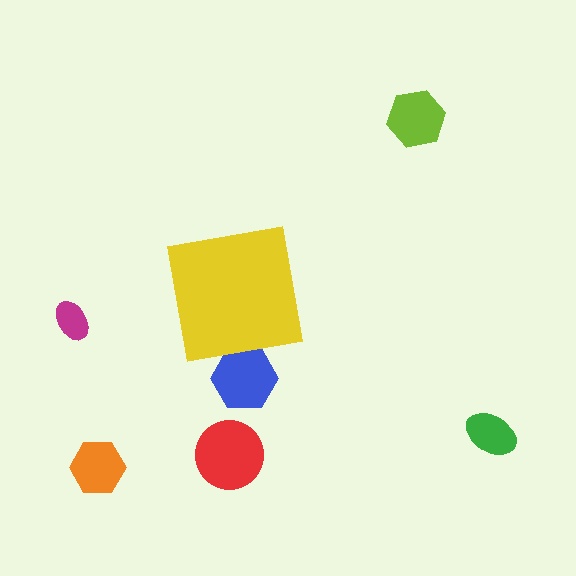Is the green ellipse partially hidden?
No, the green ellipse is fully visible.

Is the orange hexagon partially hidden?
No, the orange hexagon is fully visible.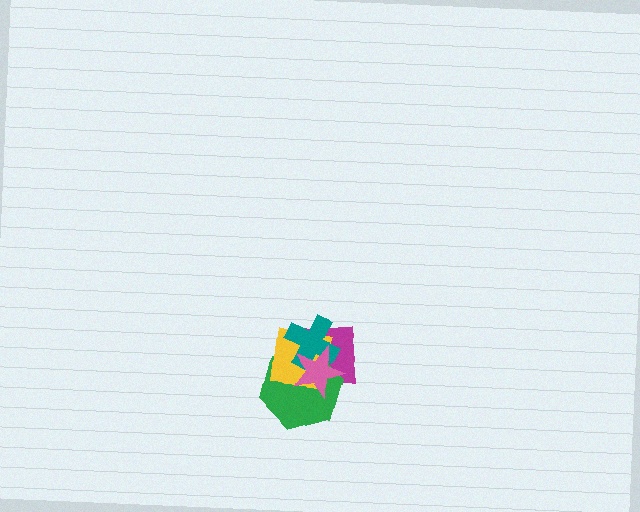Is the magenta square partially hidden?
Yes, it is partially covered by another shape.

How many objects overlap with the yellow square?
4 objects overlap with the yellow square.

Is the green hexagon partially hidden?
Yes, it is partially covered by another shape.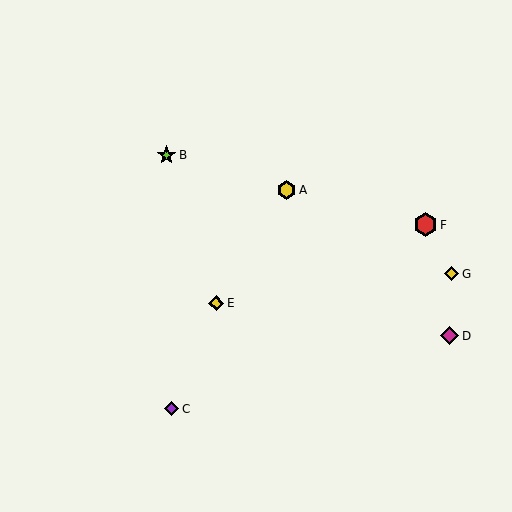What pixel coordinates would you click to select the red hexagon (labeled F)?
Click at (426, 225) to select the red hexagon F.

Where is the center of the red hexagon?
The center of the red hexagon is at (426, 225).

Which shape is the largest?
The red hexagon (labeled F) is the largest.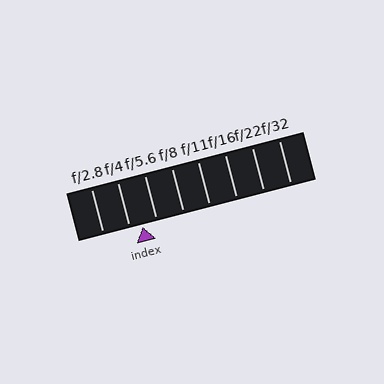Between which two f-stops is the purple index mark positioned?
The index mark is between f/4 and f/5.6.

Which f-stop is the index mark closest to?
The index mark is closest to f/4.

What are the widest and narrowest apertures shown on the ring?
The widest aperture shown is f/2.8 and the narrowest is f/32.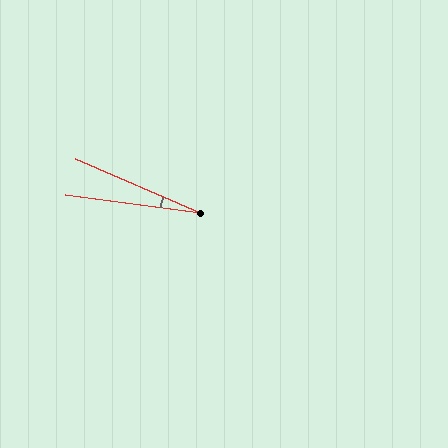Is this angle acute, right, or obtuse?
It is acute.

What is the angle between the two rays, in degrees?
Approximately 16 degrees.